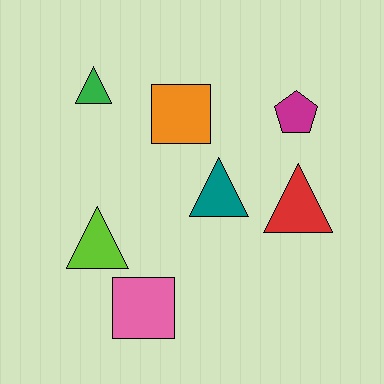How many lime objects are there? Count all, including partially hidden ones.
There is 1 lime object.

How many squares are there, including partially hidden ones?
There are 2 squares.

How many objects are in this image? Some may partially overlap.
There are 7 objects.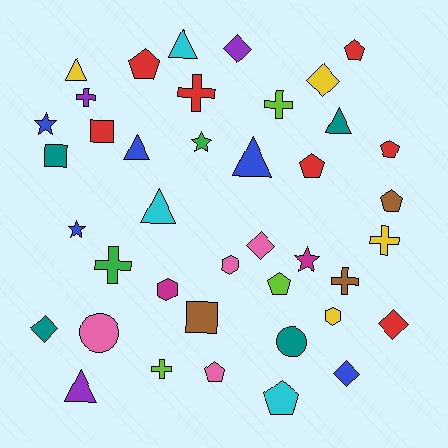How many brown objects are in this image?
There are 3 brown objects.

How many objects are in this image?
There are 40 objects.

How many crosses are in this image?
There are 7 crosses.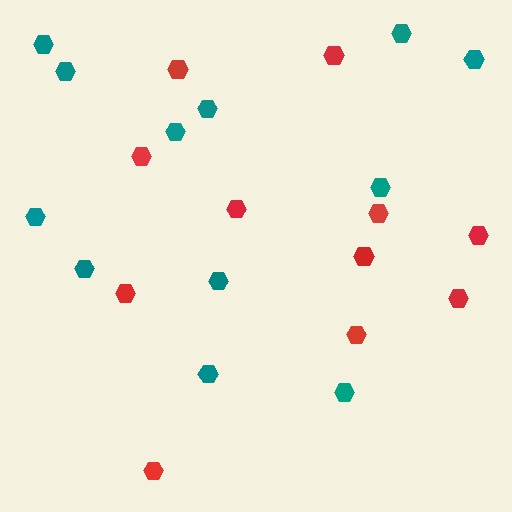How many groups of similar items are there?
There are 2 groups: one group of red hexagons (11) and one group of teal hexagons (12).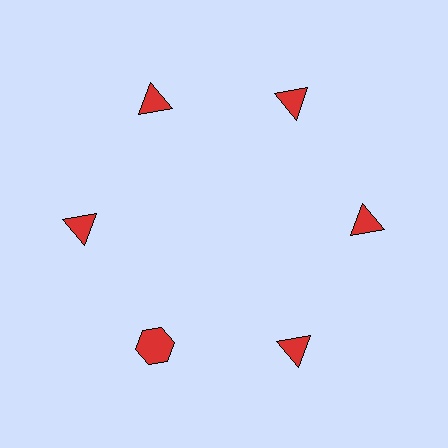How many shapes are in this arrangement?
There are 6 shapes arranged in a ring pattern.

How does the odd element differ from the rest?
It has a different shape: hexagon instead of triangle.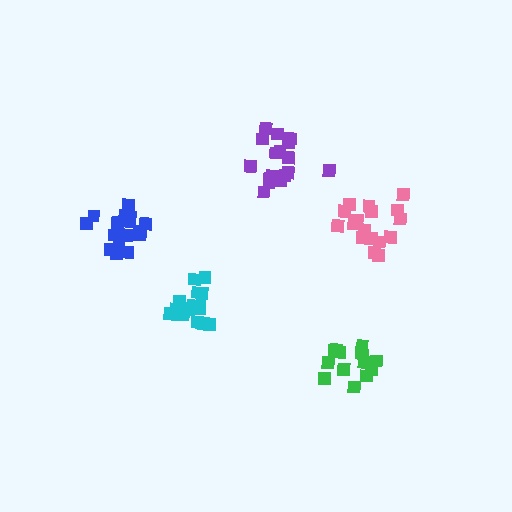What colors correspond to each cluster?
The clusters are colored: blue, cyan, pink, green, purple.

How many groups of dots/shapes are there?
There are 5 groups.